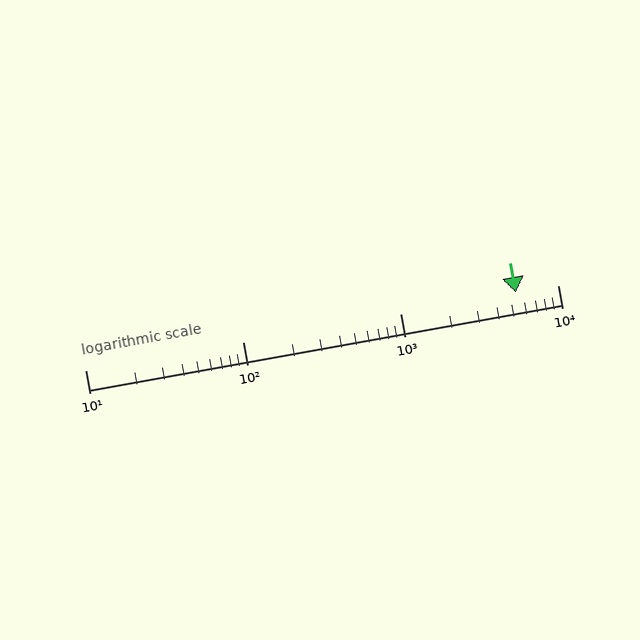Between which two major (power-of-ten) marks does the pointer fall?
The pointer is between 1000 and 10000.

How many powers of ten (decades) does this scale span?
The scale spans 3 decades, from 10 to 10000.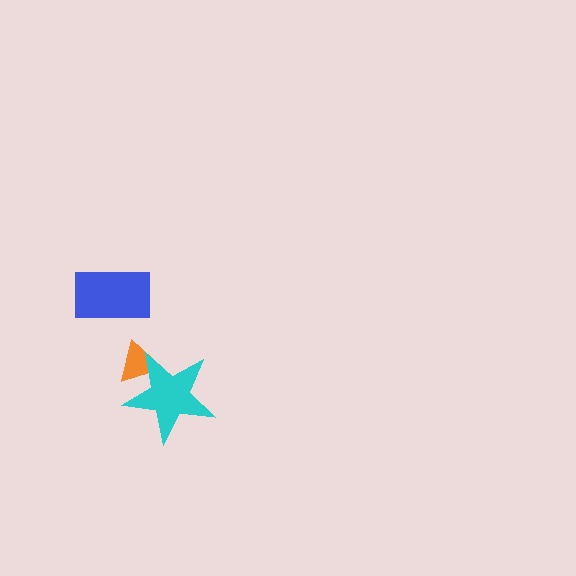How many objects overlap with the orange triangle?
1 object overlaps with the orange triangle.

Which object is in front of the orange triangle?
The cyan star is in front of the orange triangle.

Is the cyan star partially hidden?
No, no other shape covers it.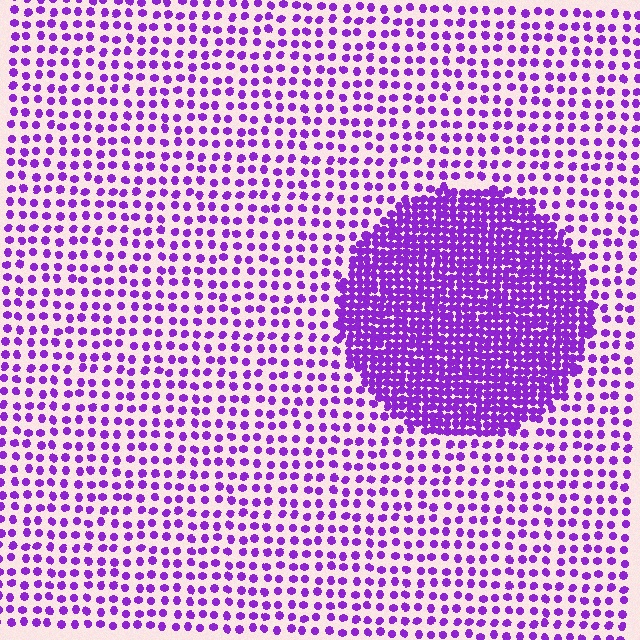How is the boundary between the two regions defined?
The boundary is defined by a change in element density (approximately 2.7x ratio). All elements are the same color, size, and shape.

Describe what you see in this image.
The image contains small purple elements arranged at two different densities. A circle-shaped region is visible where the elements are more densely packed than the surrounding area.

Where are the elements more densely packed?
The elements are more densely packed inside the circle boundary.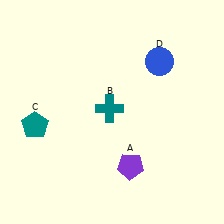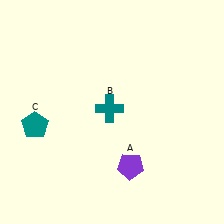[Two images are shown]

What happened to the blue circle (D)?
The blue circle (D) was removed in Image 2. It was in the top-right area of Image 1.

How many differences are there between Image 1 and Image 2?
There is 1 difference between the two images.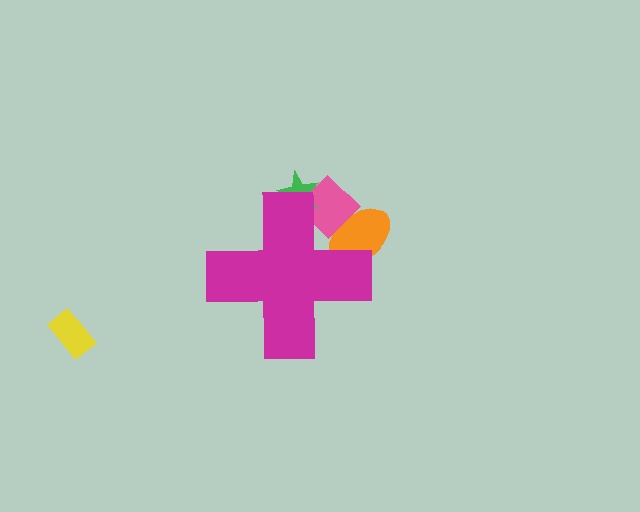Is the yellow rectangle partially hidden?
No, the yellow rectangle is fully visible.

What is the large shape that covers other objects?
A magenta cross.